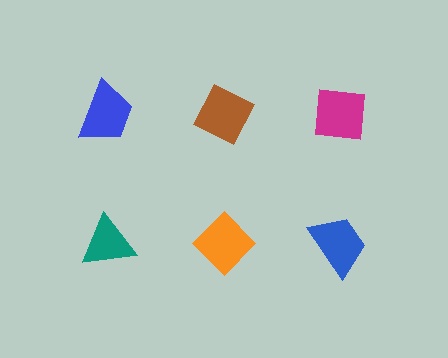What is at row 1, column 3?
A magenta square.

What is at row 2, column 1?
A teal triangle.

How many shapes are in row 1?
3 shapes.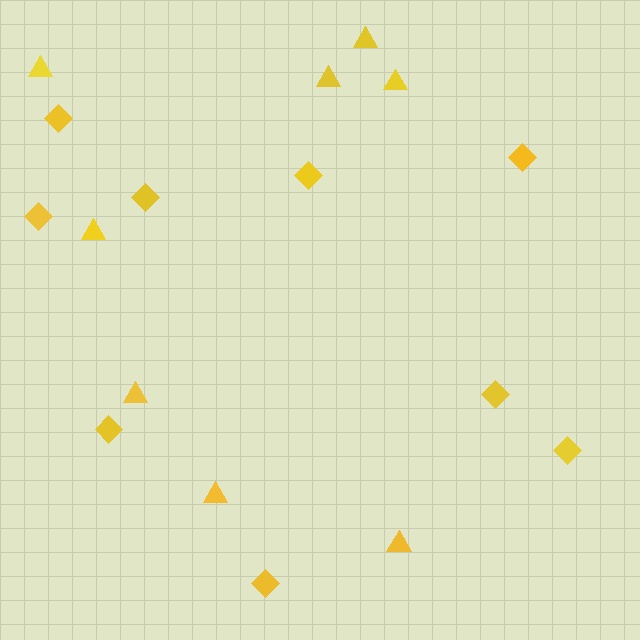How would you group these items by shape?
There are 2 groups: one group of triangles (8) and one group of diamonds (9).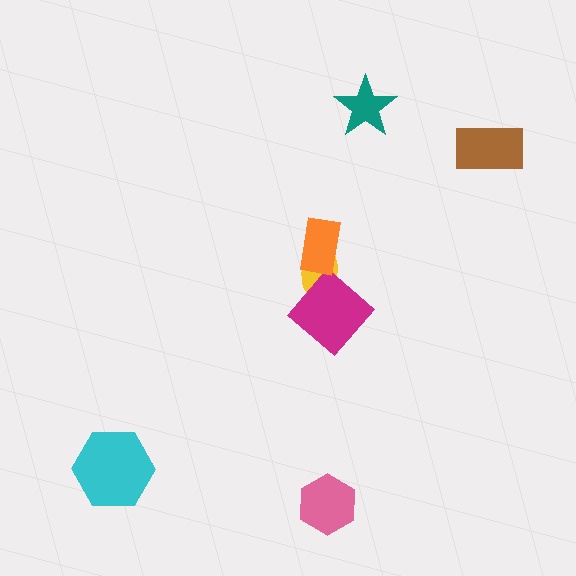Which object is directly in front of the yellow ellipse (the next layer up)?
The magenta diamond is directly in front of the yellow ellipse.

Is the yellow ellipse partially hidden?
Yes, it is partially covered by another shape.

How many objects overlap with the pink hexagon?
0 objects overlap with the pink hexagon.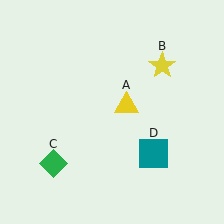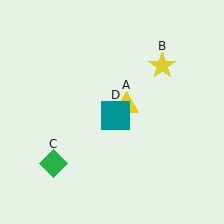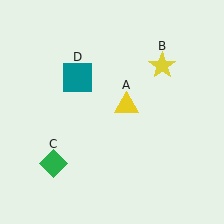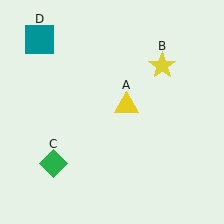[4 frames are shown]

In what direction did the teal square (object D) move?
The teal square (object D) moved up and to the left.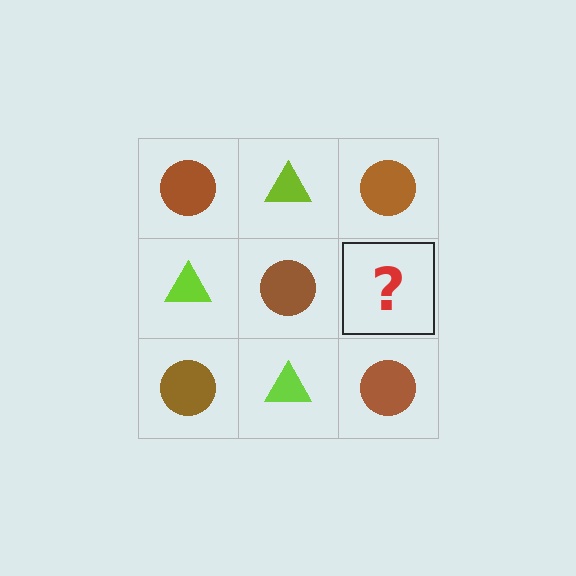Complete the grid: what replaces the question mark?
The question mark should be replaced with a lime triangle.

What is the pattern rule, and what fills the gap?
The rule is that it alternates brown circle and lime triangle in a checkerboard pattern. The gap should be filled with a lime triangle.